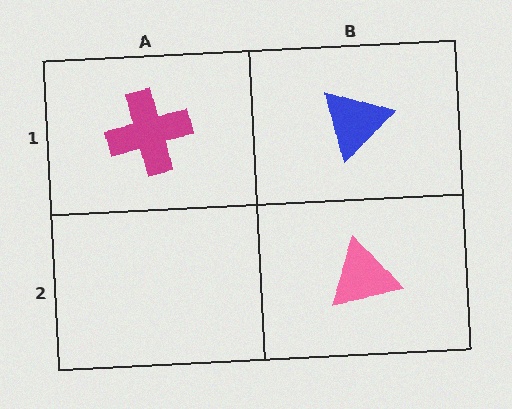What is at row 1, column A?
A magenta cross.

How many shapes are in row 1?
2 shapes.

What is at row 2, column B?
A pink triangle.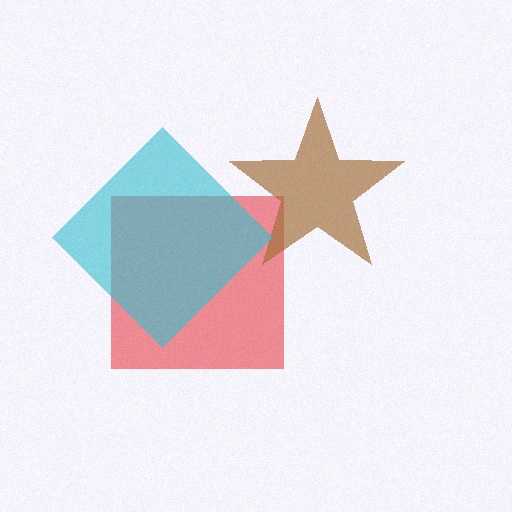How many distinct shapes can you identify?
There are 3 distinct shapes: a red square, a brown star, a cyan diamond.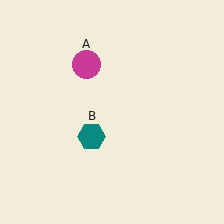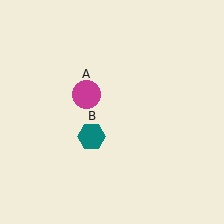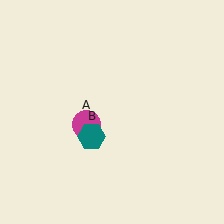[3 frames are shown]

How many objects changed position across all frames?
1 object changed position: magenta circle (object A).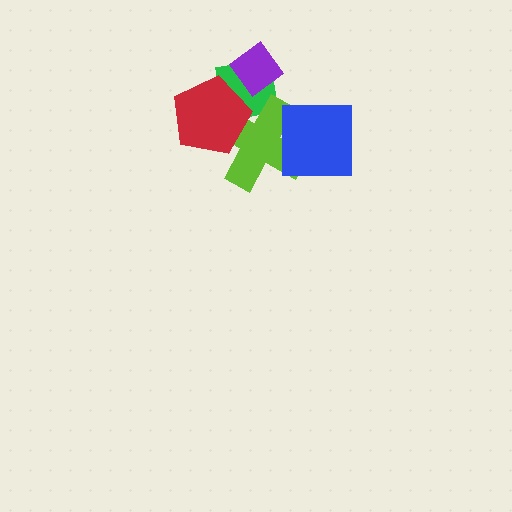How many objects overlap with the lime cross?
3 objects overlap with the lime cross.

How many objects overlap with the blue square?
1 object overlaps with the blue square.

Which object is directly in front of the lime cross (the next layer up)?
The red pentagon is directly in front of the lime cross.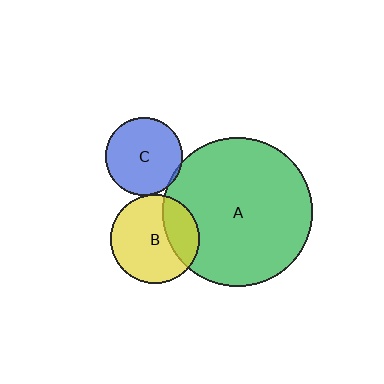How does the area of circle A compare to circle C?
Approximately 3.7 times.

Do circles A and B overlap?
Yes.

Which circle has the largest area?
Circle A (green).